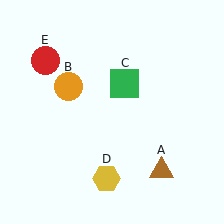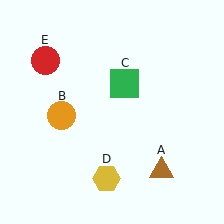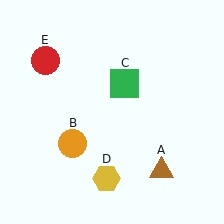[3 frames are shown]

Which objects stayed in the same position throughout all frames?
Brown triangle (object A) and green square (object C) and yellow hexagon (object D) and red circle (object E) remained stationary.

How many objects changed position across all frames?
1 object changed position: orange circle (object B).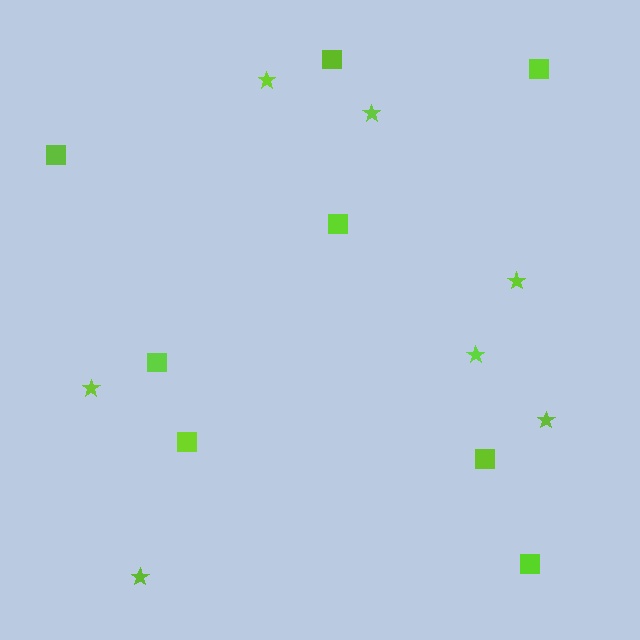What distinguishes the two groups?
There are 2 groups: one group of stars (7) and one group of squares (8).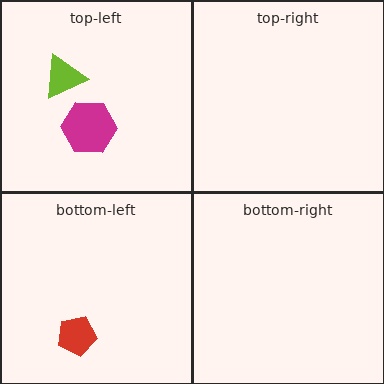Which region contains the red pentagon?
The bottom-left region.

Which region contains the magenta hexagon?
The top-left region.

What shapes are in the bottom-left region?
The red pentagon.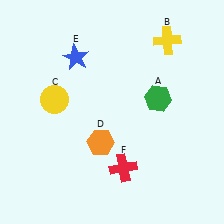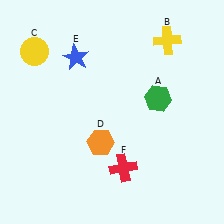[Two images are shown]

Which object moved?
The yellow circle (C) moved up.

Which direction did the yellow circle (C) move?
The yellow circle (C) moved up.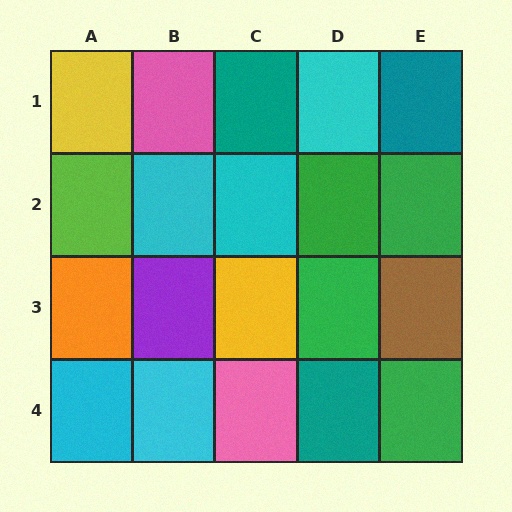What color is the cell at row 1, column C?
Teal.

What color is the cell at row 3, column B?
Purple.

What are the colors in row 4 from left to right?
Cyan, cyan, pink, teal, green.